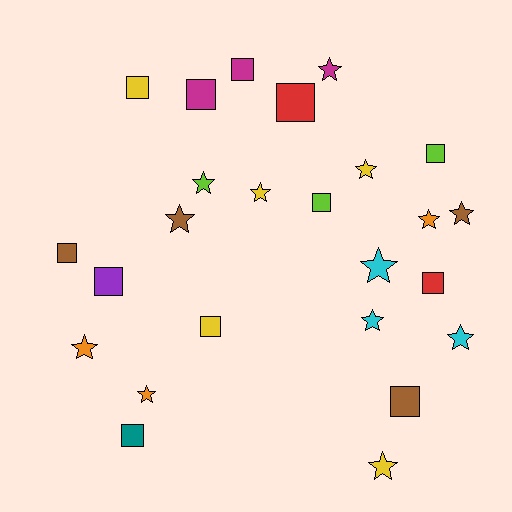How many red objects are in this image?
There are 2 red objects.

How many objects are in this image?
There are 25 objects.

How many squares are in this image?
There are 12 squares.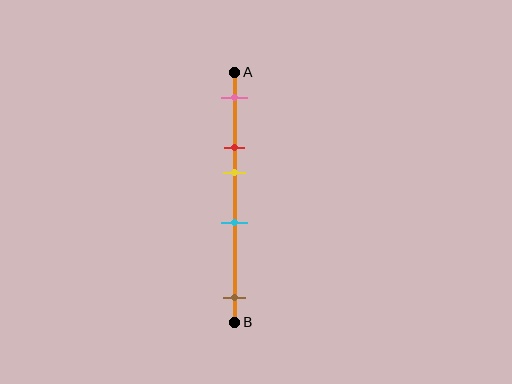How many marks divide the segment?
There are 5 marks dividing the segment.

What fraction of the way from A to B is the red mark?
The red mark is approximately 30% (0.3) of the way from A to B.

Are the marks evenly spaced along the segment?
No, the marks are not evenly spaced.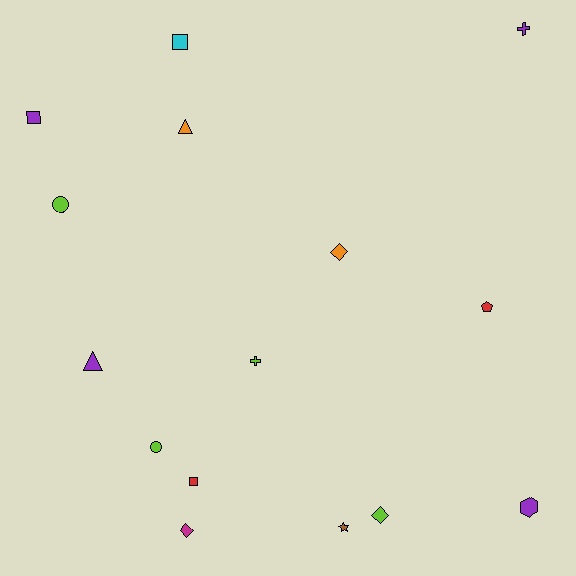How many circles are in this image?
There are 2 circles.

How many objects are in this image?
There are 15 objects.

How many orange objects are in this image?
There are 2 orange objects.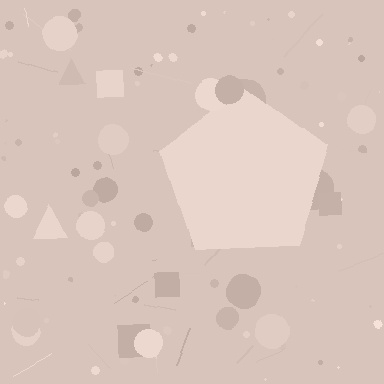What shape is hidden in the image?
A pentagon is hidden in the image.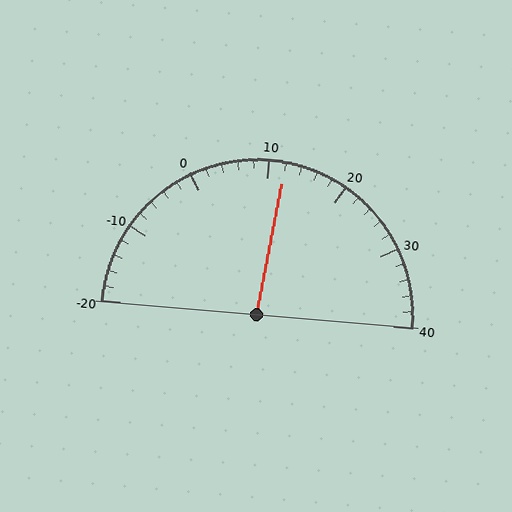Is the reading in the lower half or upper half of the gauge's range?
The reading is in the upper half of the range (-20 to 40).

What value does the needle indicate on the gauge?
The needle indicates approximately 12.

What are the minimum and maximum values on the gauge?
The gauge ranges from -20 to 40.